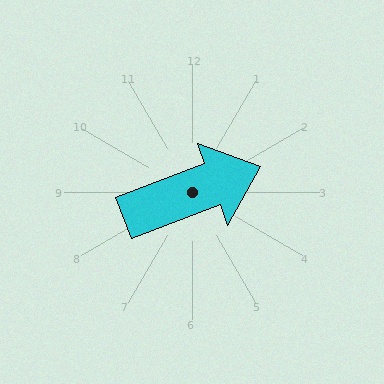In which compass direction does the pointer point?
East.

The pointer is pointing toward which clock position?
Roughly 2 o'clock.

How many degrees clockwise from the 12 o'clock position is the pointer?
Approximately 69 degrees.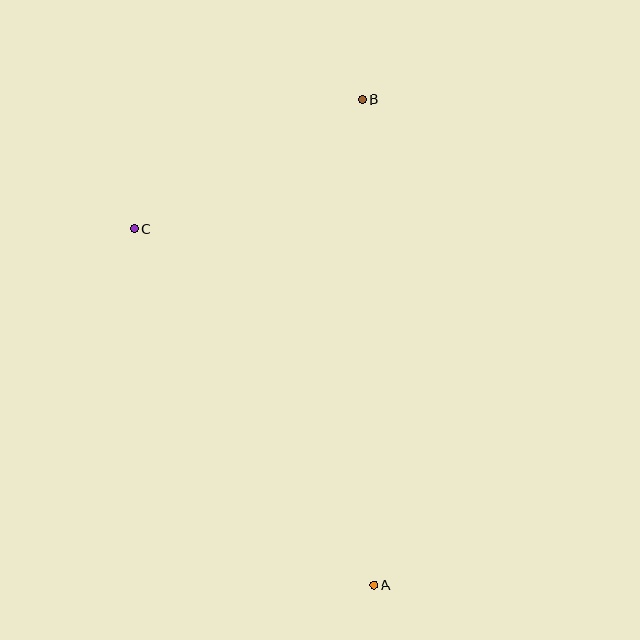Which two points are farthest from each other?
Points A and B are farthest from each other.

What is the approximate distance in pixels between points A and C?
The distance between A and C is approximately 430 pixels.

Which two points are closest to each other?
Points B and C are closest to each other.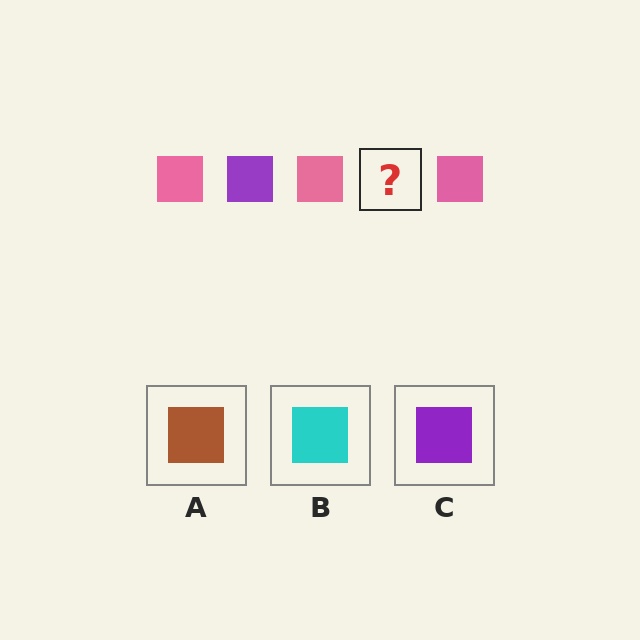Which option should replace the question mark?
Option C.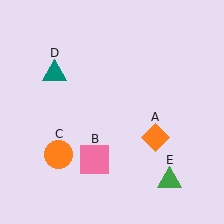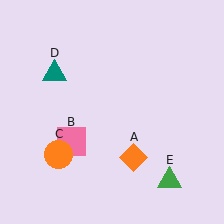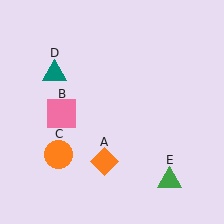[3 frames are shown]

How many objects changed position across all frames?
2 objects changed position: orange diamond (object A), pink square (object B).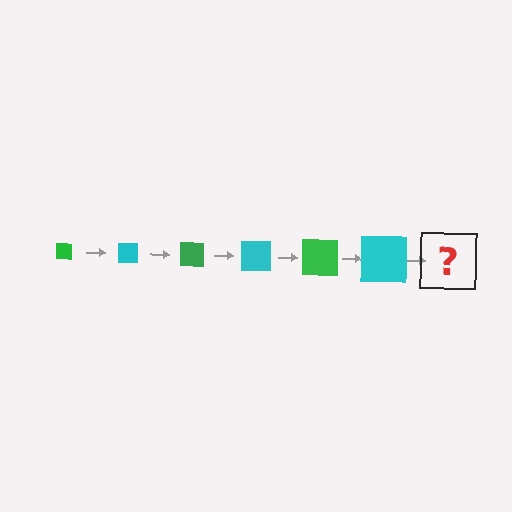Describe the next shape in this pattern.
It should be a green square, larger than the previous one.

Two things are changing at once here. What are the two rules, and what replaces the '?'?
The two rules are that the square grows larger each step and the color cycles through green and cyan. The '?' should be a green square, larger than the previous one.